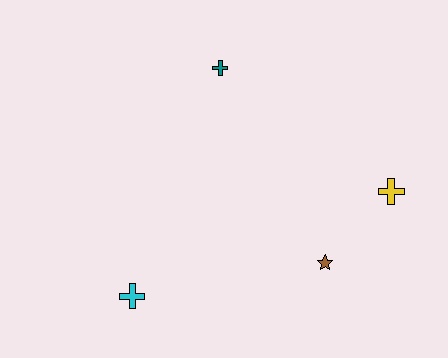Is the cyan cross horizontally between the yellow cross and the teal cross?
No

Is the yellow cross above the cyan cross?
Yes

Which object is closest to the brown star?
The yellow cross is closest to the brown star.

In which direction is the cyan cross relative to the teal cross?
The cyan cross is below the teal cross.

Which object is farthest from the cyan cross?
The yellow cross is farthest from the cyan cross.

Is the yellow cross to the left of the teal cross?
No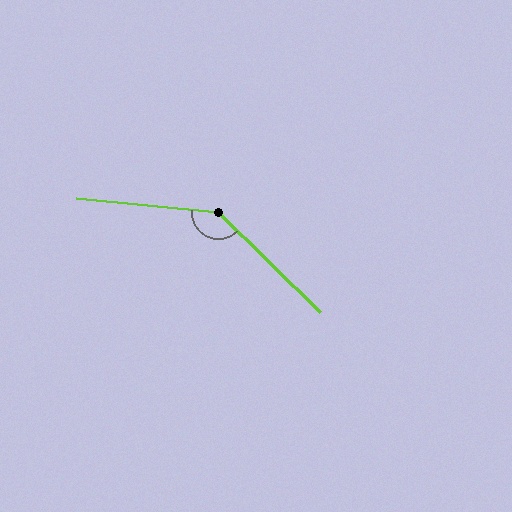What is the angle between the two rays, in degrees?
Approximately 141 degrees.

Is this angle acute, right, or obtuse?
It is obtuse.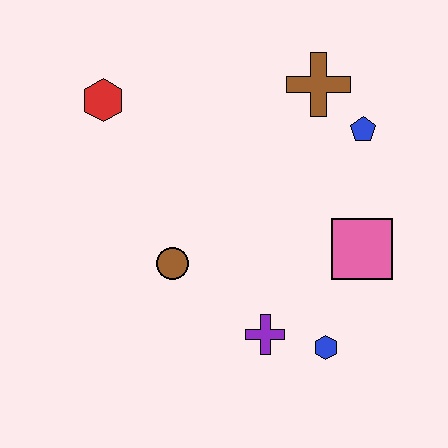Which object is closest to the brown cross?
The blue pentagon is closest to the brown cross.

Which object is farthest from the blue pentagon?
The red hexagon is farthest from the blue pentagon.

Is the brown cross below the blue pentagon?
No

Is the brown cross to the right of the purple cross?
Yes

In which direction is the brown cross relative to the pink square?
The brown cross is above the pink square.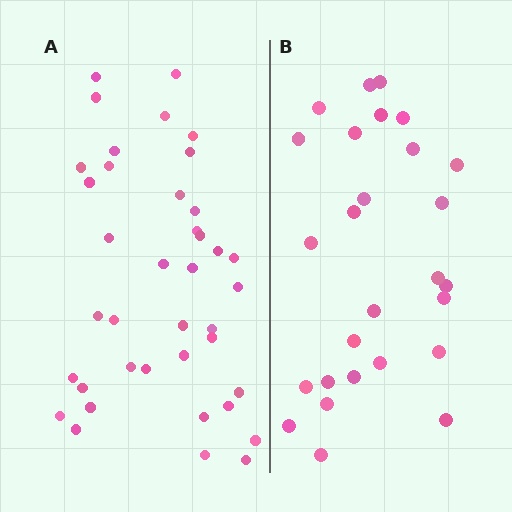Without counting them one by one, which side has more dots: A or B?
Region A (the left region) has more dots.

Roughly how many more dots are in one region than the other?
Region A has roughly 12 or so more dots than region B.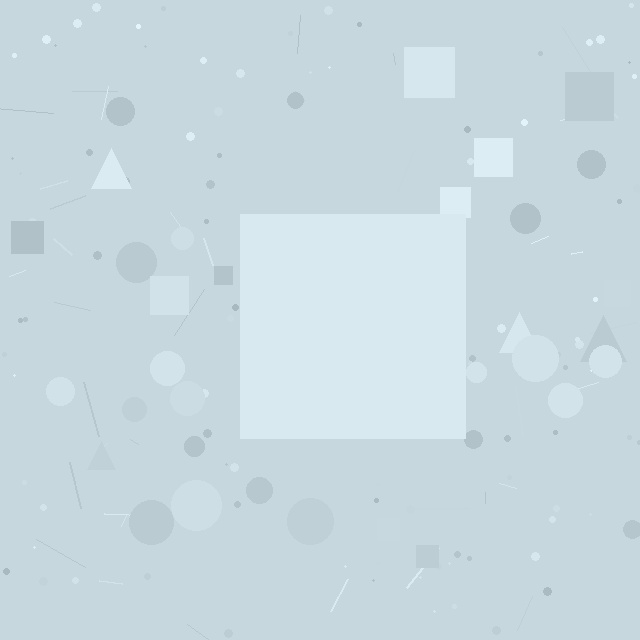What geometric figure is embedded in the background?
A square is embedded in the background.